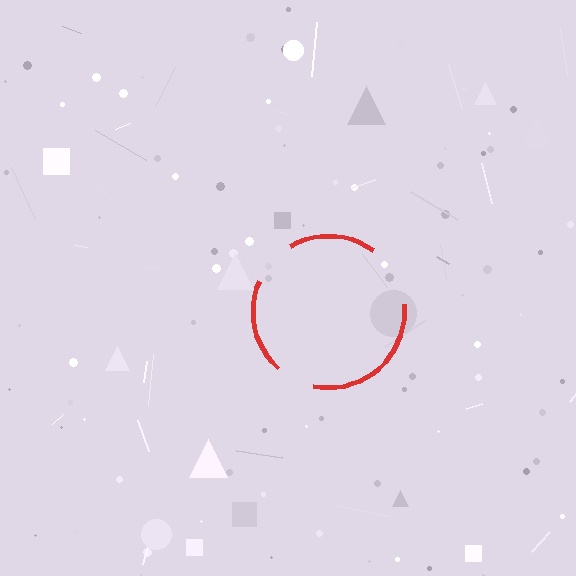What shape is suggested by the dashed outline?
The dashed outline suggests a circle.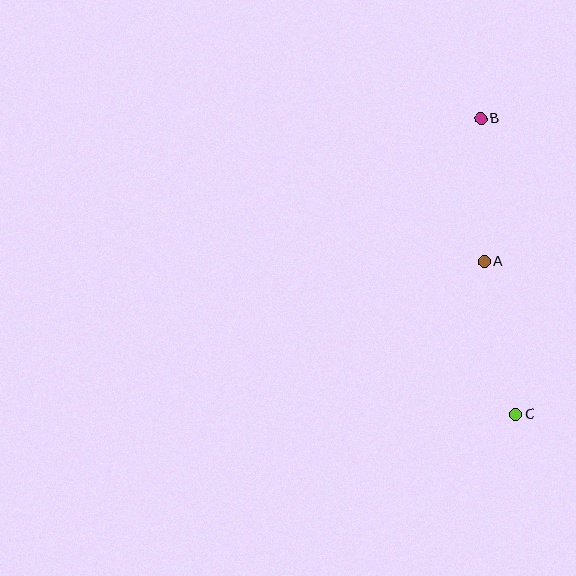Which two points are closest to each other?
Points A and B are closest to each other.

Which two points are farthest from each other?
Points B and C are farthest from each other.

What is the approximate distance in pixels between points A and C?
The distance between A and C is approximately 156 pixels.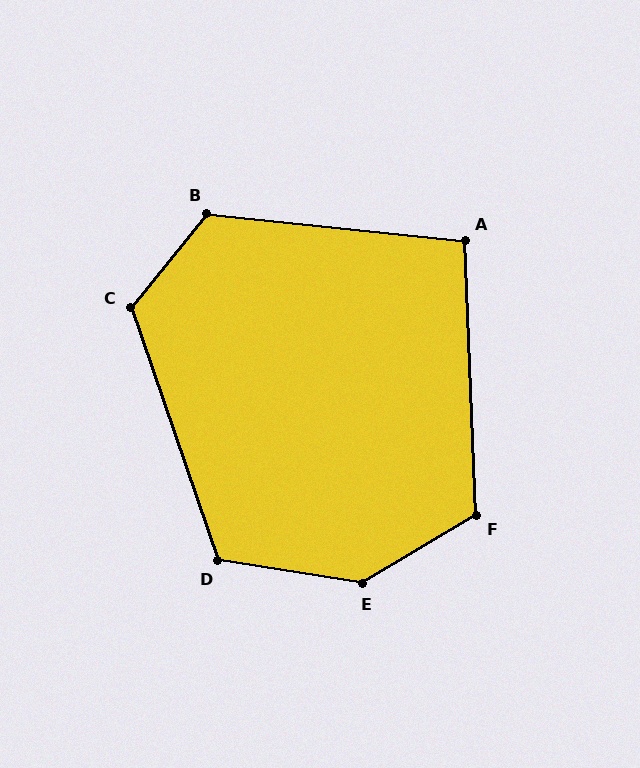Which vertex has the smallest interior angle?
A, at approximately 98 degrees.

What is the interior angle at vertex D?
Approximately 118 degrees (obtuse).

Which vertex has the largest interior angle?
E, at approximately 140 degrees.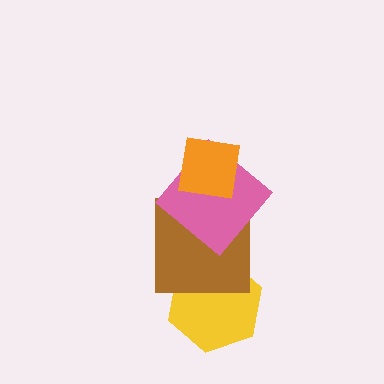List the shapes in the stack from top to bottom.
From top to bottom: the orange square, the pink diamond, the brown square, the yellow hexagon.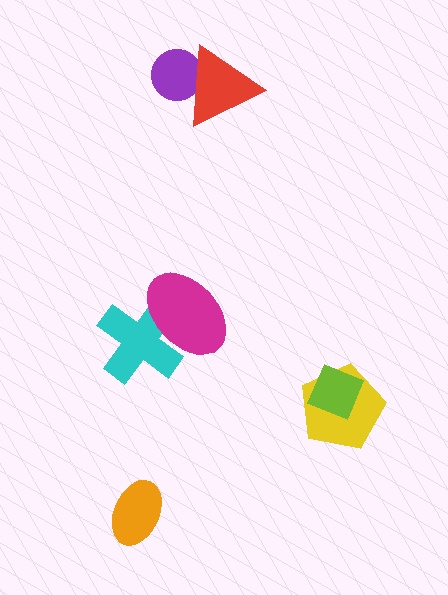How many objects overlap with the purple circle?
1 object overlaps with the purple circle.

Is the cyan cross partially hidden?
Yes, it is partially covered by another shape.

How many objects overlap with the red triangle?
1 object overlaps with the red triangle.